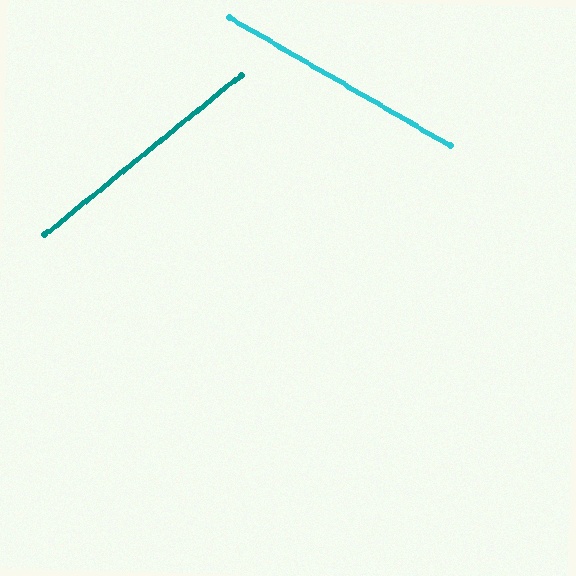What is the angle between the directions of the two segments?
Approximately 69 degrees.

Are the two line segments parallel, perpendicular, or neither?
Neither parallel nor perpendicular — they differ by about 69°.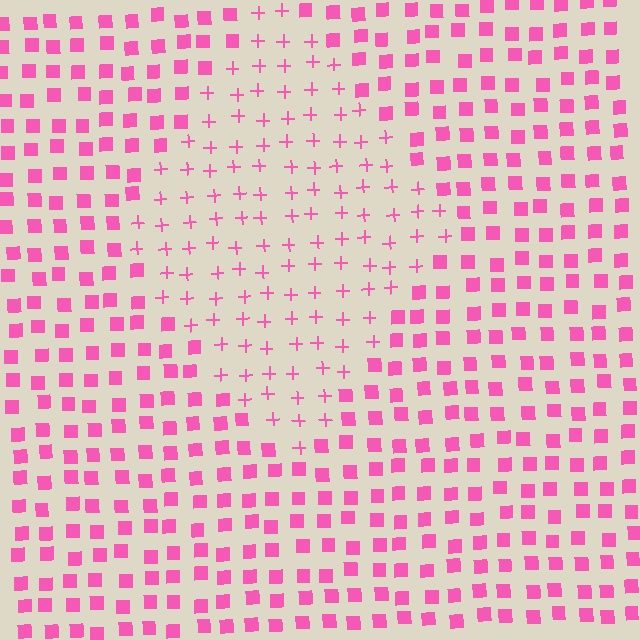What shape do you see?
I see a diamond.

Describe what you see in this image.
The image is filled with small pink elements arranged in a uniform grid. A diamond-shaped region contains plus signs, while the surrounding area contains squares. The boundary is defined purely by the change in element shape.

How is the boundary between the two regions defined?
The boundary is defined by a change in element shape: plus signs inside vs. squares outside. All elements share the same color and spacing.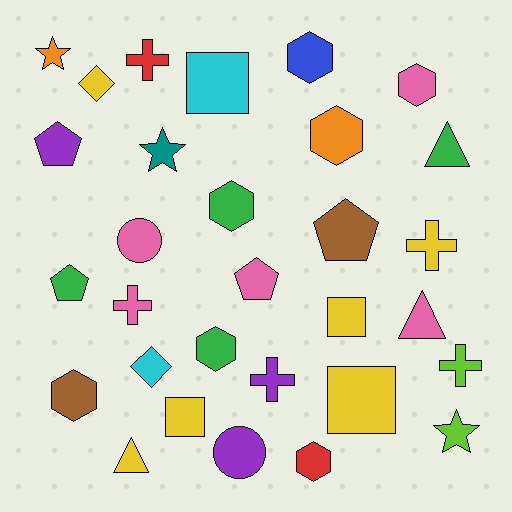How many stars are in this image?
There are 3 stars.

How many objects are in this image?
There are 30 objects.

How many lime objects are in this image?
There are 2 lime objects.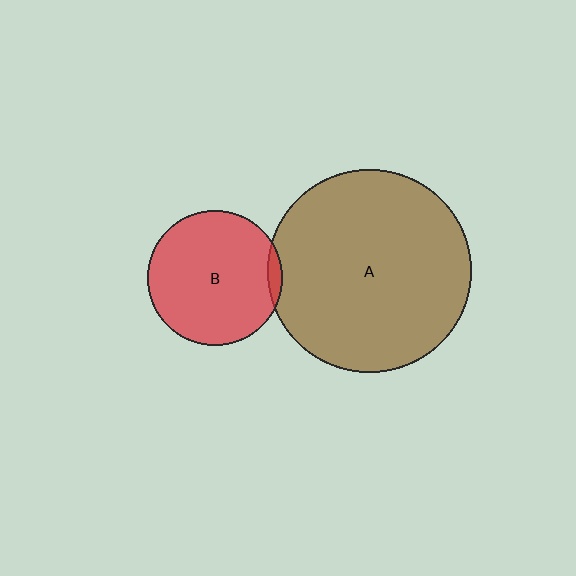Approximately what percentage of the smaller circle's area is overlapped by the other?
Approximately 5%.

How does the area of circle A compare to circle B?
Approximately 2.3 times.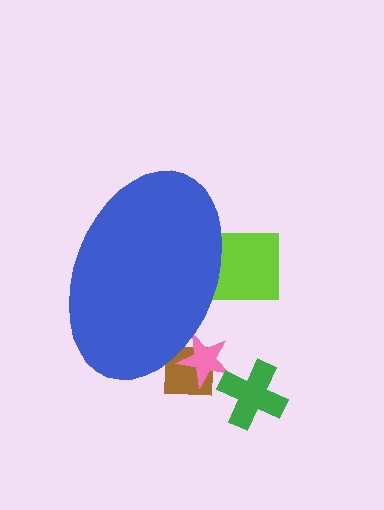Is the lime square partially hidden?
Yes, the lime square is partially hidden behind the blue ellipse.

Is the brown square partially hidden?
Yes, the brown square is partially hidden behind the blue ellipse.